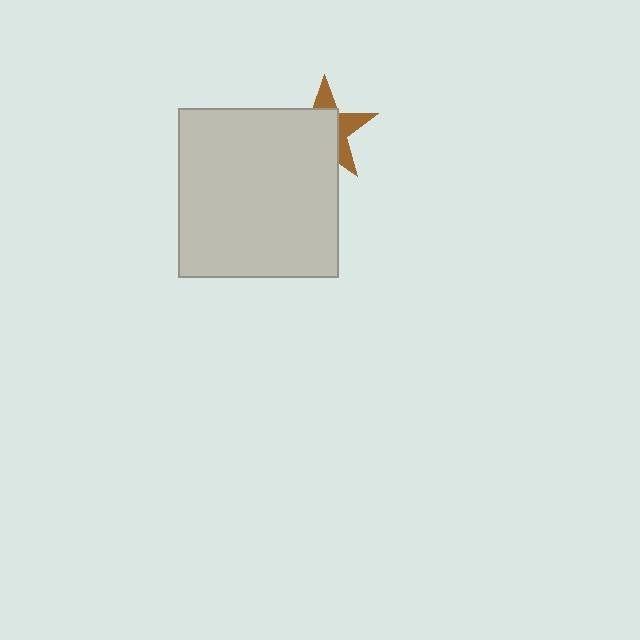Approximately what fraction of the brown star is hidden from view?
Roughly 64% of the brown star is hidden behind the light gray rectangle.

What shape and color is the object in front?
The object in front is a light gray rectangle.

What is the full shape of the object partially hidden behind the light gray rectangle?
The partially hidden object is a brown star.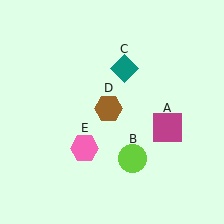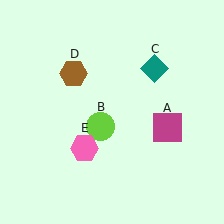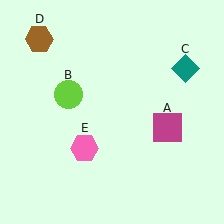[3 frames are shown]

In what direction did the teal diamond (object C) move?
The teal diamond (object C) moved right.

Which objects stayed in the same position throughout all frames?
Magenta square (object A) and pink hexagon (object E) remained stationary.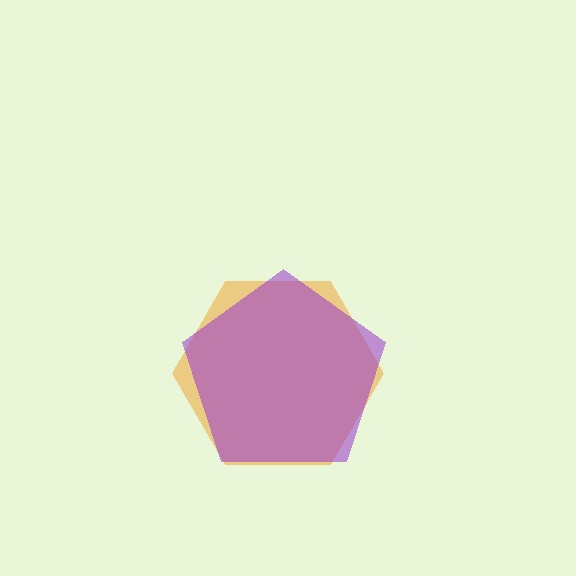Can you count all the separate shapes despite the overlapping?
Yes, there are 2 separate shapes.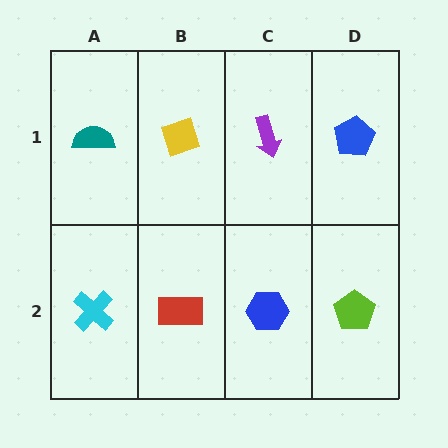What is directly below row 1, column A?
A cyan cross.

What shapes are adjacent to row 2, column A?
A teal semicircle (row 1, column A), a red rectangle (row 2, column B).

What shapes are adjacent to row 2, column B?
A yellow diamond (row 1, column B), a cyan cross (row 2, column A), a blue hexagon (row 2, column C).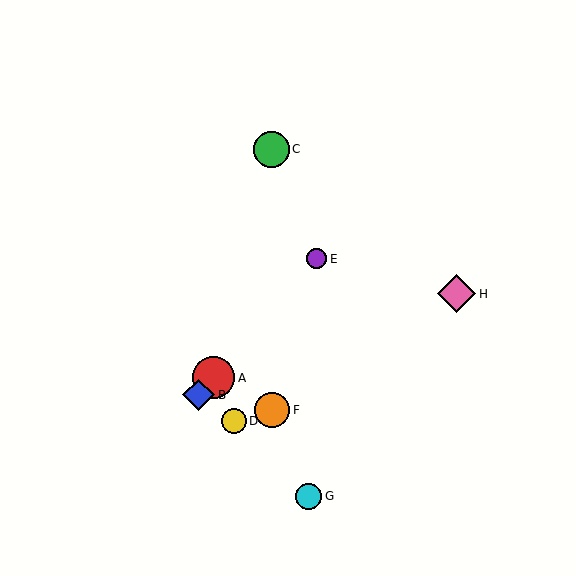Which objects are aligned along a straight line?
Objects A, B, E are aligned along a straight line.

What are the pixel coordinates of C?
Object C is at (271, 149).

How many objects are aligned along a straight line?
3 objects (A, B, E) are aligned along a straight line.